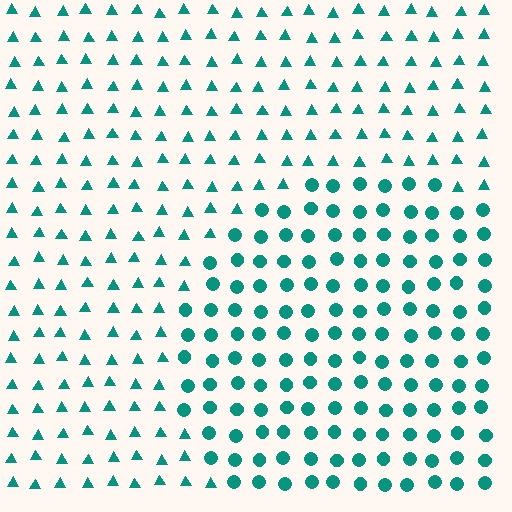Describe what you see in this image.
The image is filled with small teal elements arranged in a uniform grid. A circle-shaped region contains circles, while the surrounding area contains triangles. The boundary is defined purely by the change in element shape.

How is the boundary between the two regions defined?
The boundary is defined by a change in element shape: circles inside vs. triangles outside. All elements share the same color and spacing.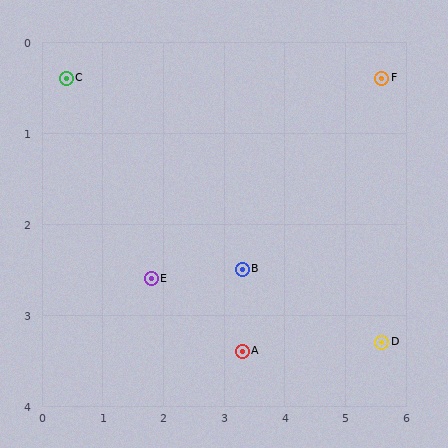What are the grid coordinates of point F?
Point F is at approximately (5.6, 0.4).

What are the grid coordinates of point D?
Point D is at approximately (5.6, 3.3).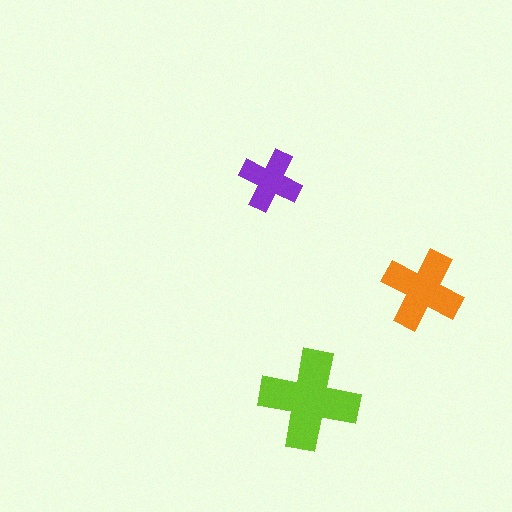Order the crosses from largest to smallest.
the lime one, the orange one, the purple one.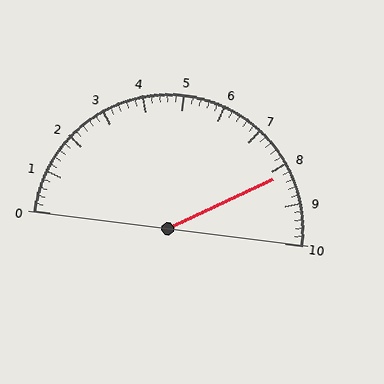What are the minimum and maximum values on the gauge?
The gauge ranges from 0 to 10.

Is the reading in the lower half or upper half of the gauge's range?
The reading is in the upper half of the range (0 to 10).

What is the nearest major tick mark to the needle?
The nearest major tick mark is 8.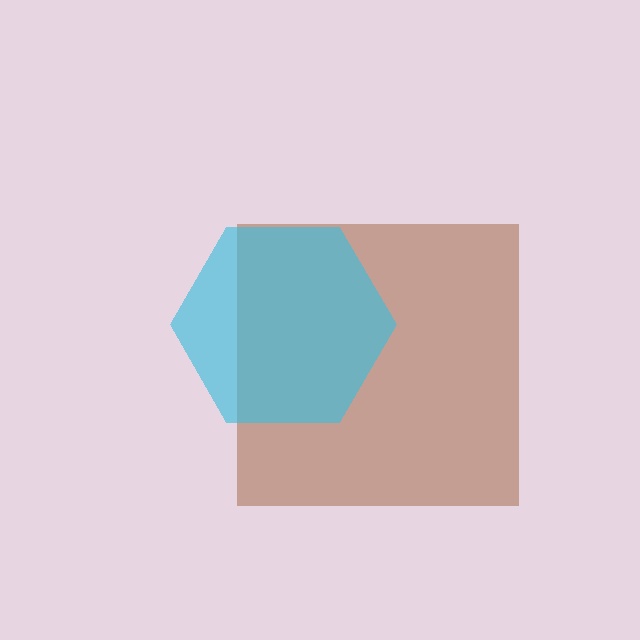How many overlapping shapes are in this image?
There are 2 overlapping shapes in the image.